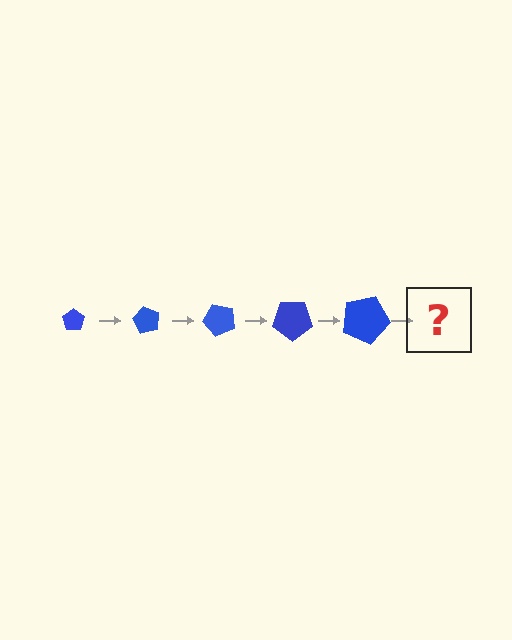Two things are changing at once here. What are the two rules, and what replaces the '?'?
The two rules are that the pentagon grows larger each step and it rotates 60 degrees each step. The '?' should be a pentagon, larger than the previous one and rotated 300 degrees from the start.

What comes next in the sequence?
The next element should be a pentagon, larger than the previous one and rotated 300 degrees from the start.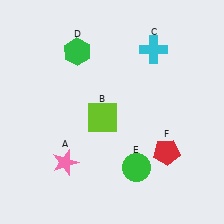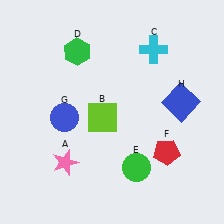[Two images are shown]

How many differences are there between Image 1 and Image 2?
There are 2 differences between the two images.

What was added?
A blue circle (G), a blue square (H) were added in Image 2.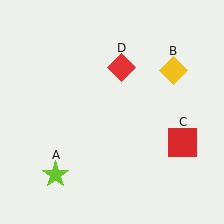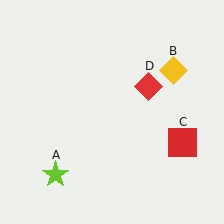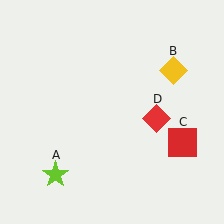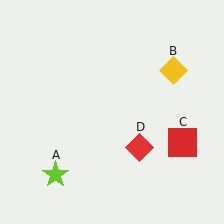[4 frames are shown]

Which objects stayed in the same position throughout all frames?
Lime star (object A) and yellow diamond (object B) and red square (object C) remained stationary.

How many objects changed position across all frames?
1 object changed position: red diamond (object D).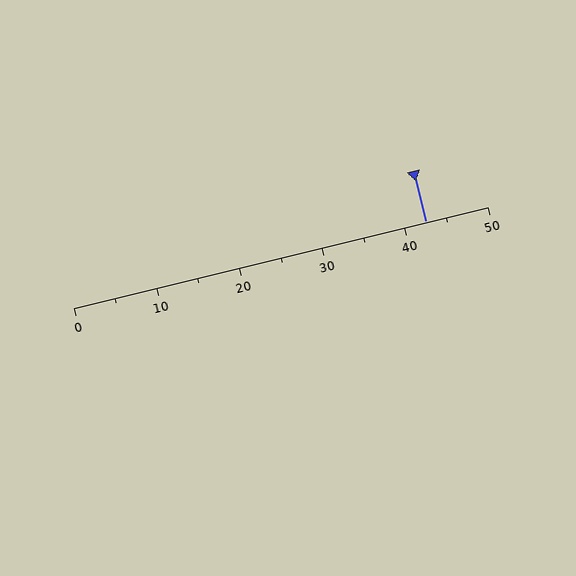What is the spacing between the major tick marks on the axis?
The major ticks are spaced 10 apart.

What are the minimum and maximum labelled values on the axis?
The axis runs from 0 to 50.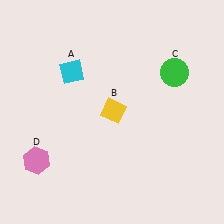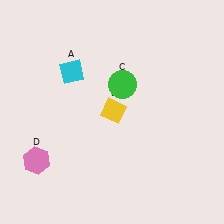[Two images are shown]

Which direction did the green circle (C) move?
The green circle (C) moved left.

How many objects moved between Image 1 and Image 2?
1 object moved between the two images.